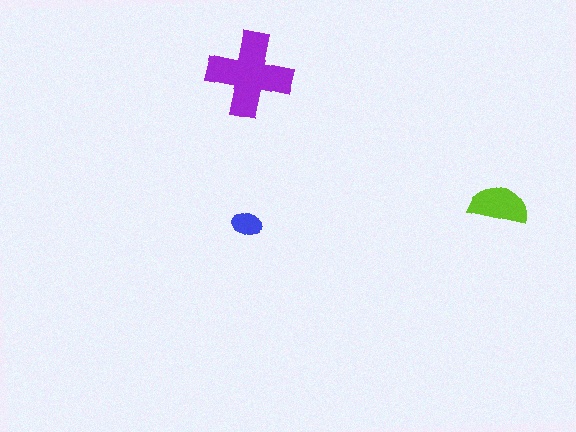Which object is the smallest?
The blue ellipse.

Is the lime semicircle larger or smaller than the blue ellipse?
Larger.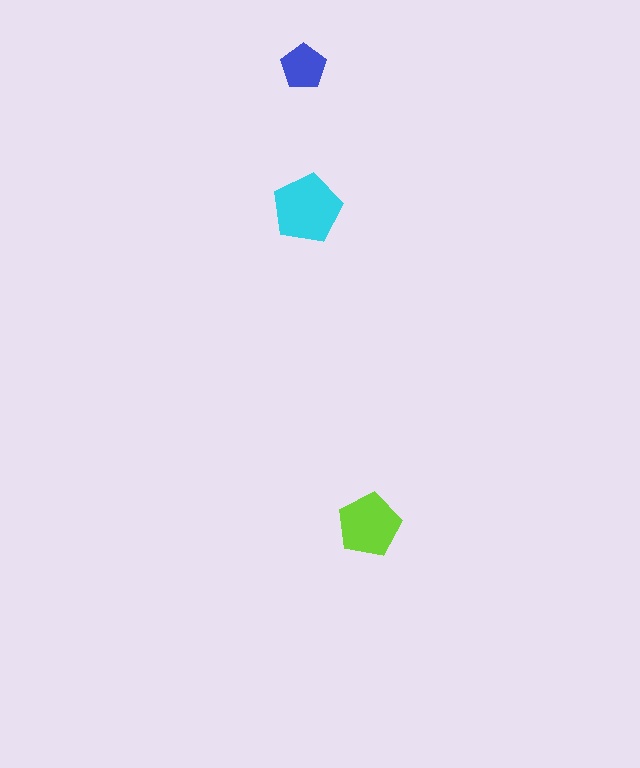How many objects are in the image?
There are 3 objects in the image.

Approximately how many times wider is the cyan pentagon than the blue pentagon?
About 1.5 times wider.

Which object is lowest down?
The lime pentagon is bottommost.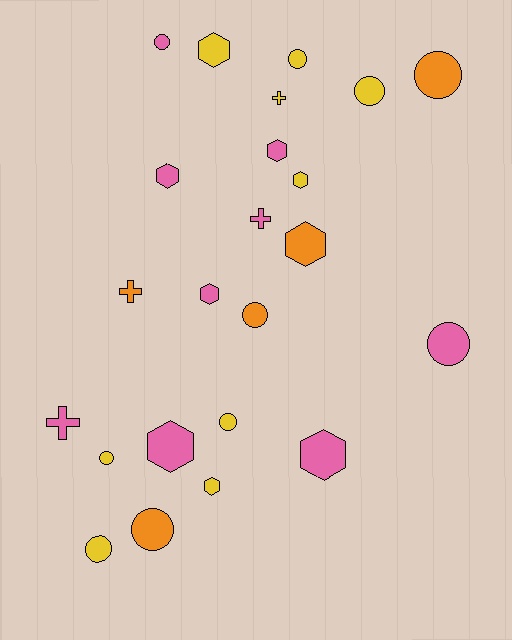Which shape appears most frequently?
Circle, with 10 objects.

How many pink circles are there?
There are 2 pink circles.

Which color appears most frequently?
Pink, with 9 objects.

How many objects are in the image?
There are 23 objects.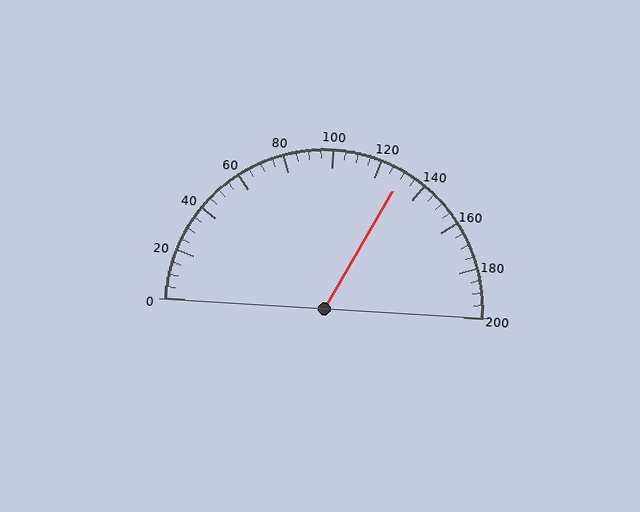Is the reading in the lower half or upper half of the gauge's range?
The reading is in the upper half of the range (0 to 200).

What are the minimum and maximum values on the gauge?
The gauge ranges from 0 to 200.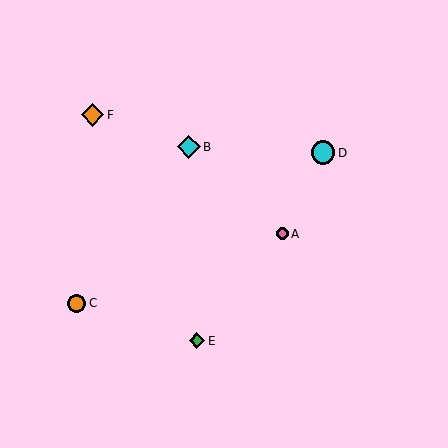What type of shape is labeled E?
Shape E is a green diamond.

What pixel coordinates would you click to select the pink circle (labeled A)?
Click at (282, 234) to select the pink circle A.